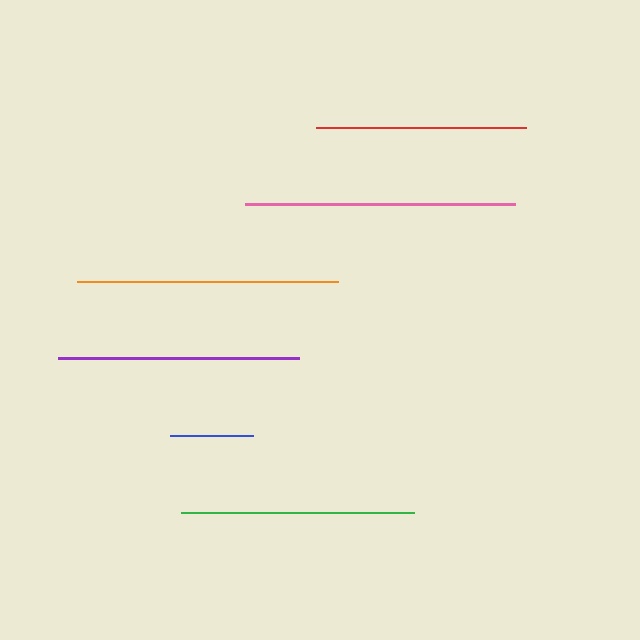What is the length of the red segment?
The red segment is approximately 210 pixels long.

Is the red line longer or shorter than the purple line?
The purple line is longer than the red line.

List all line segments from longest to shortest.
From longest to shortest: pink, orange, purple, green, red, blue.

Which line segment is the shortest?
The blue line is the shortest at approximately 83 pixels.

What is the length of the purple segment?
The purple segment is approximately 242 pixels long.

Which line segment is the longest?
The pink line is the longest at approximately 270 pixels.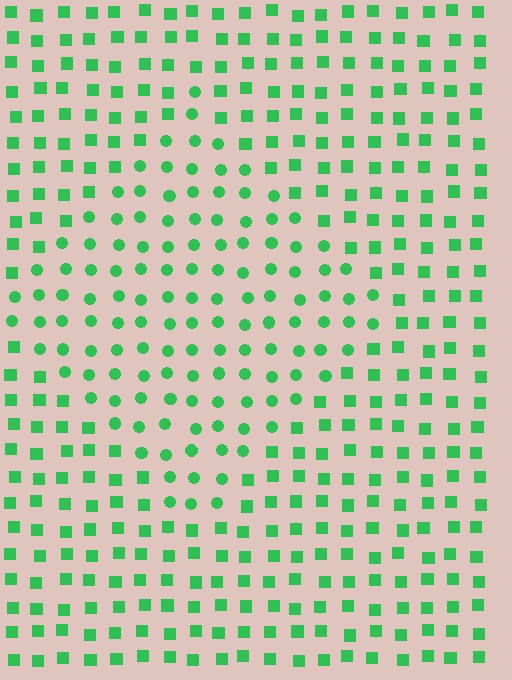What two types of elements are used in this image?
The image uses circles inside the diamond region and squares outside it.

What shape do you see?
I see a diamond.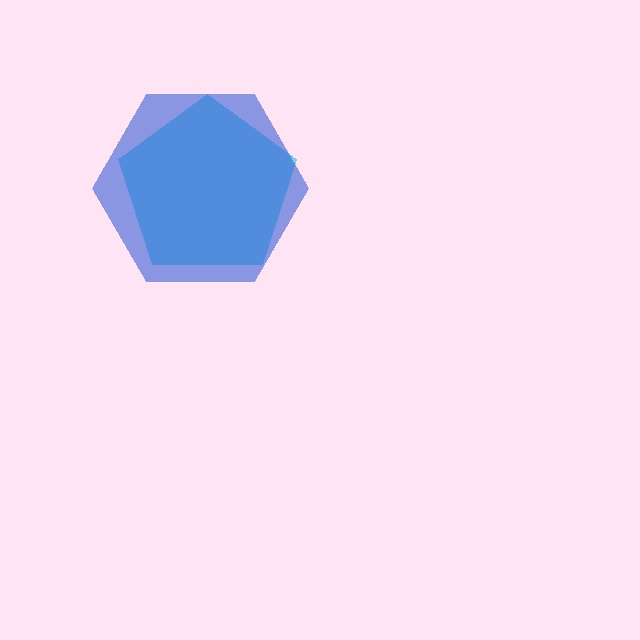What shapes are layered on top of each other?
The layered shapes are: a cyan pentagon, a blue hexagon.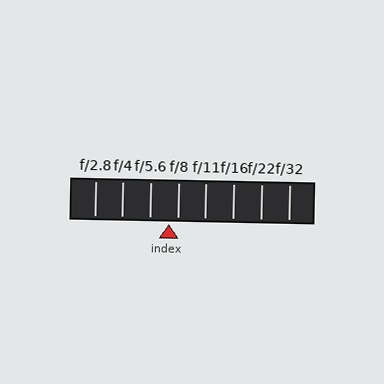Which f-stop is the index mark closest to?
The index mark is closest to f/8.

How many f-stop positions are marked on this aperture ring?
There are 8 f-stop positions marked.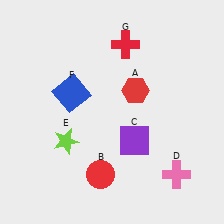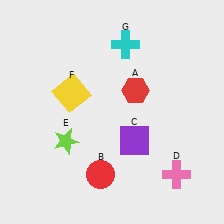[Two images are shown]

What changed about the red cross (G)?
In Image 1, G is red. In Image 2, it changed to cyan.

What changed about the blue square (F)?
In Image 1, F is blue. In Image 2, it changed to yellow.